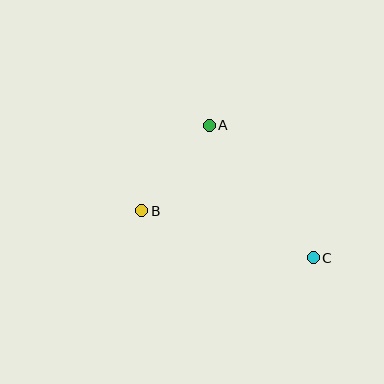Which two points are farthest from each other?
Points B and C are farthest from each other.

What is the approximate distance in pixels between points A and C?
The distance between A and C is approximately 168 pixels.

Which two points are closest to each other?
Points A and B are closest to each other.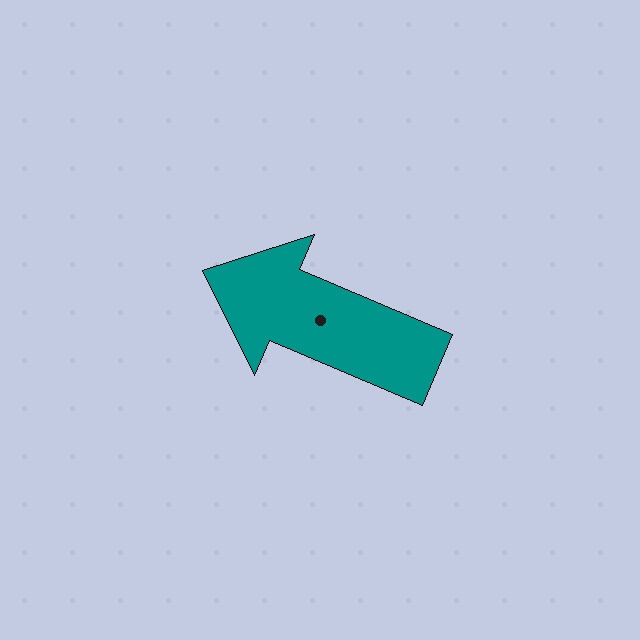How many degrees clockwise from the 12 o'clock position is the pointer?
Approximately 293 degrees.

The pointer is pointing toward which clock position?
Roughly 10 o'clock.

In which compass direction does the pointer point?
Northwest.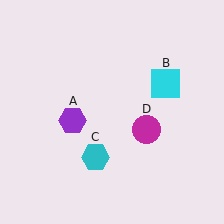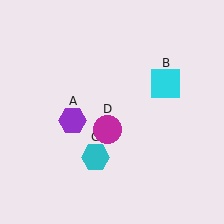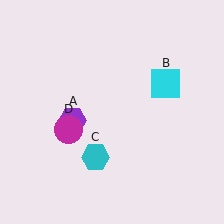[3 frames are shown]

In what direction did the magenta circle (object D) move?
The magenta circle (object D) moved left.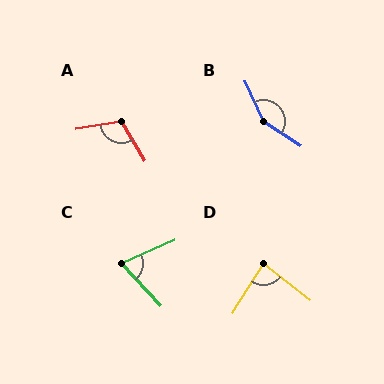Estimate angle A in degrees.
Approximately 112 degrees.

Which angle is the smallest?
C, at approximately 71 degrees.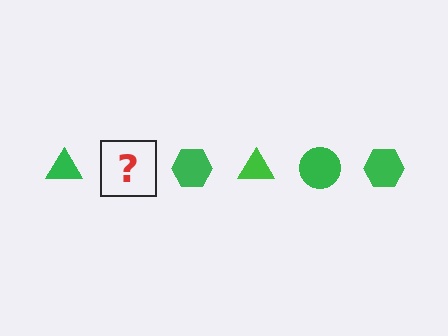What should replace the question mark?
The question mark should be replaced with a green circle.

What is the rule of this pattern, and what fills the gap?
The rule is that the pattern cycles through triangle, circle, hexagon shapes in green. The gap should be filled with a green circle.